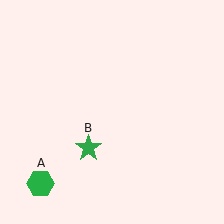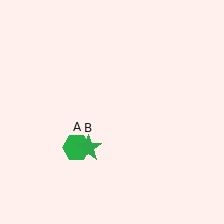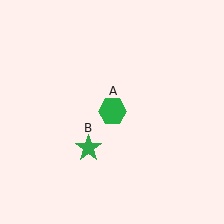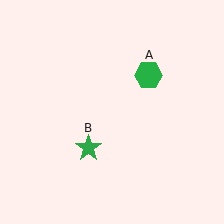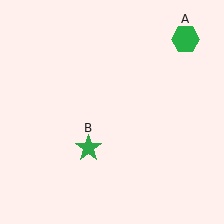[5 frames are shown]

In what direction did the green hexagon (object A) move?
The green hexagon (object A) moved up and to the right.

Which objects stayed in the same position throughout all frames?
Green star (object B) remained stationary.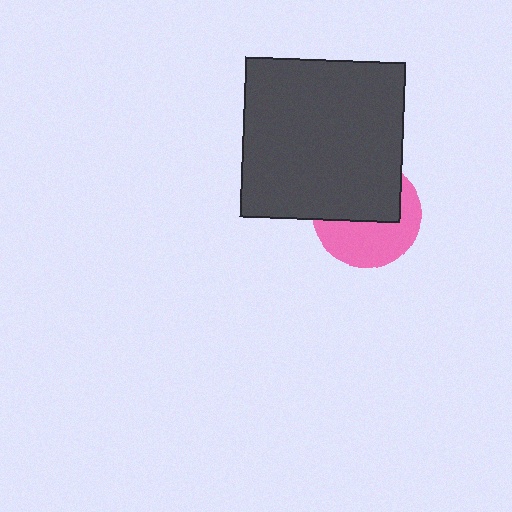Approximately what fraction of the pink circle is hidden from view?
Roughly 51% of the pink circle is hidden behind the dark gray square.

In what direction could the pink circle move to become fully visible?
The pink circle could move down. That would shift it out from behind the dark gray square entirely.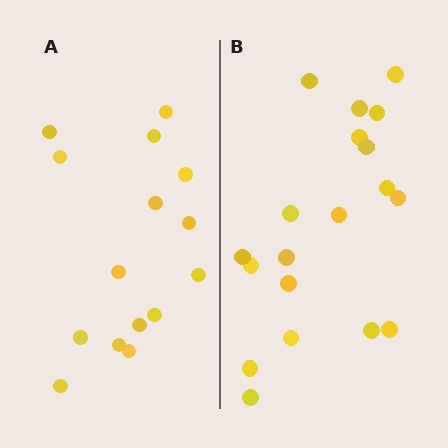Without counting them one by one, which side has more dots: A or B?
Region B (the right region) has more dots.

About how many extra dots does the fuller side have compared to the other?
Region B has about 4 more dots than region A.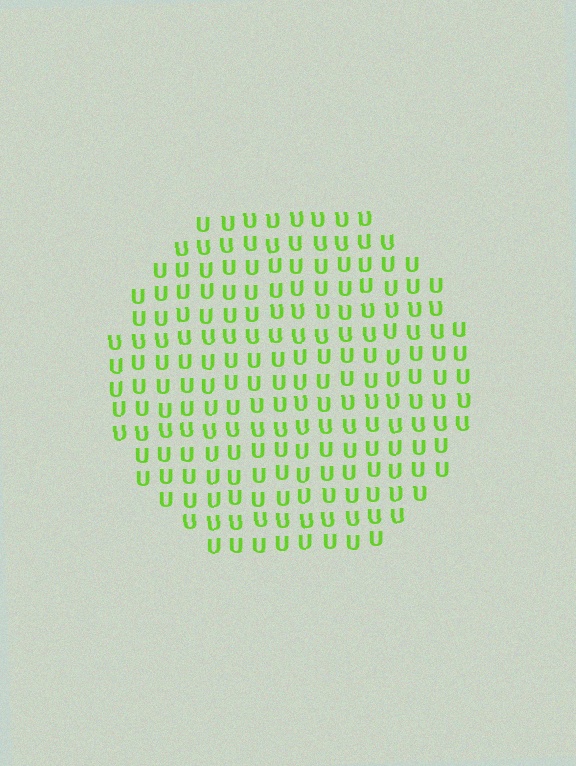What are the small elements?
The small elements are letter U's.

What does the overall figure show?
The overall figure shows a circle.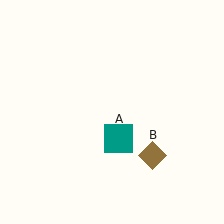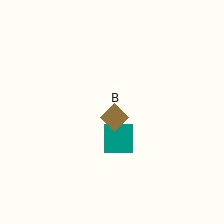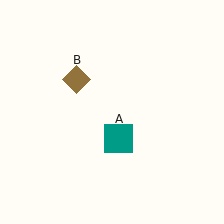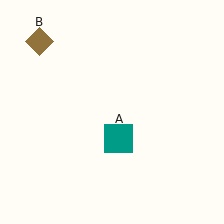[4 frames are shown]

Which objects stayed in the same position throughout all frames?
Teal square (object A) remained stationary.